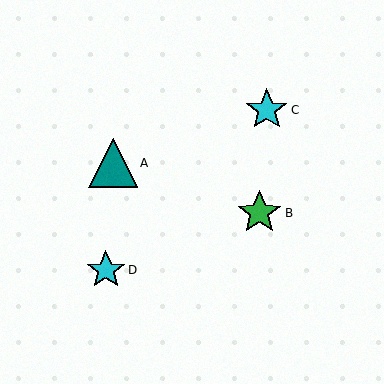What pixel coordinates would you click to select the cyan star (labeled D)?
Click at (106, 270) to select the cyan star D.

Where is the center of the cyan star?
The center of the cyan star is at (106, 270).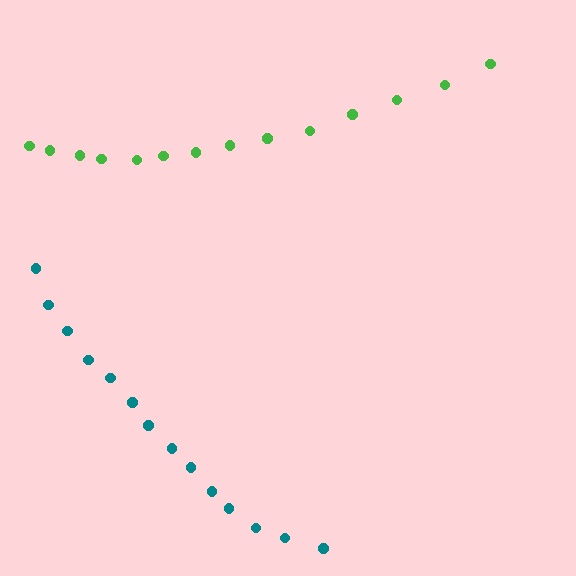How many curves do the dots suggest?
There are 2 distinct paths.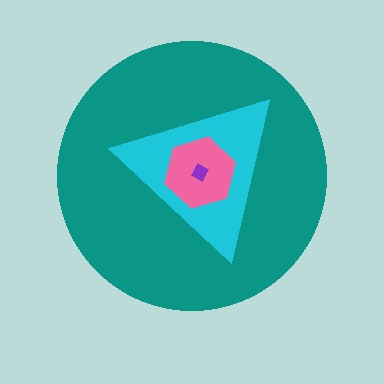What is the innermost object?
The purple diamond.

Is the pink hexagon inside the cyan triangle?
Yes.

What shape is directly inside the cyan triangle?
The pink hexagon.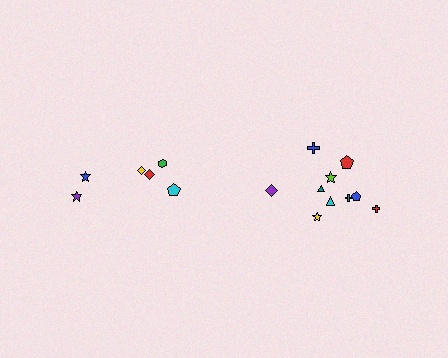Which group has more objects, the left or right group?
The right group.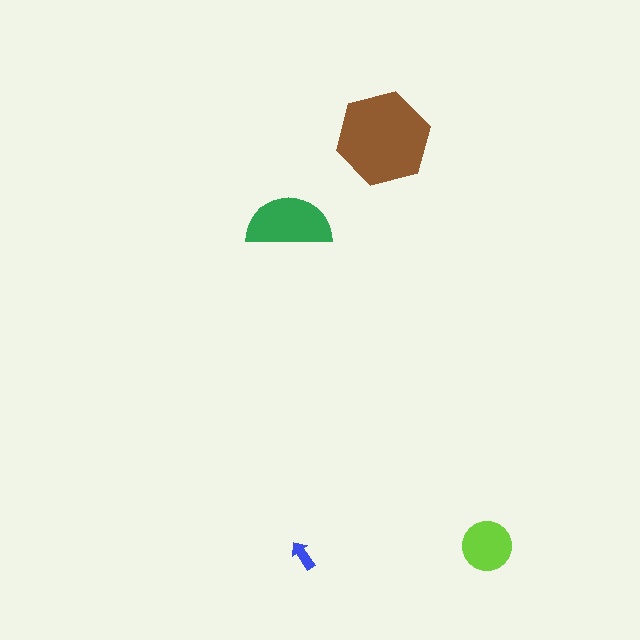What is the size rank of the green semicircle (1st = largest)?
2nd.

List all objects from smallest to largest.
The blue arrow, the lime circle, the green semicircle, the brown hexagon.